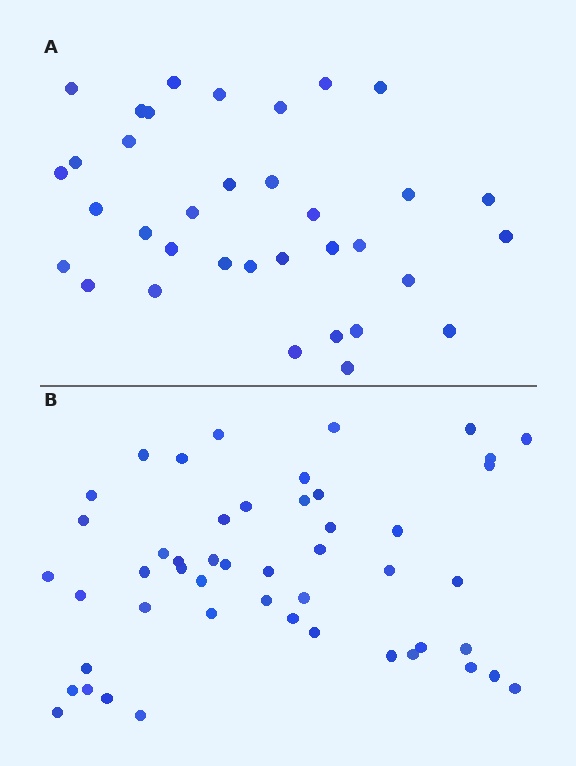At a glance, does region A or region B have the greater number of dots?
Region B (the bottom region) has more dots.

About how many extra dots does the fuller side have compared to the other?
Region B has approximately 15 more dots than region A.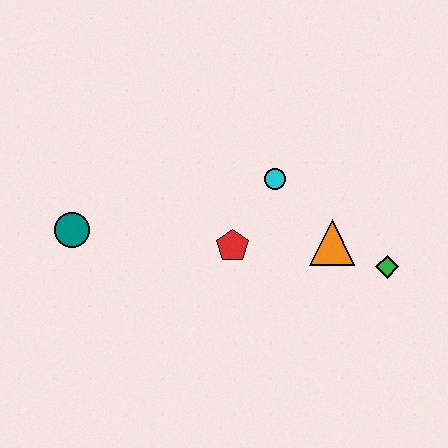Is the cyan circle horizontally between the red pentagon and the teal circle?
No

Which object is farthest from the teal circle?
The green diamond is farthest from the teal circle.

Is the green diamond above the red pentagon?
No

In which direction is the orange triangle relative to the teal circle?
The orange triangle is to the right of the teal circle.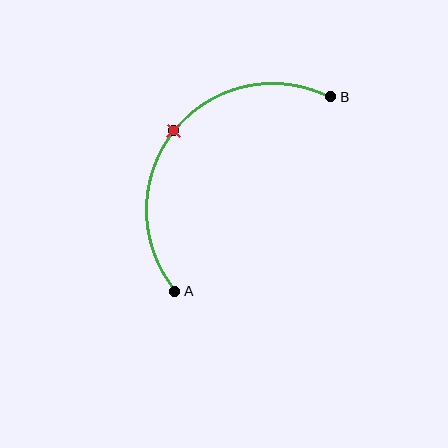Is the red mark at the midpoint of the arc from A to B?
Yes. The red mark lies on the arc at equal arc-length from both A and B — it is the arc midpoint.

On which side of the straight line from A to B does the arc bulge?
The arc bulges above and to the left of the straight line connecting A and B.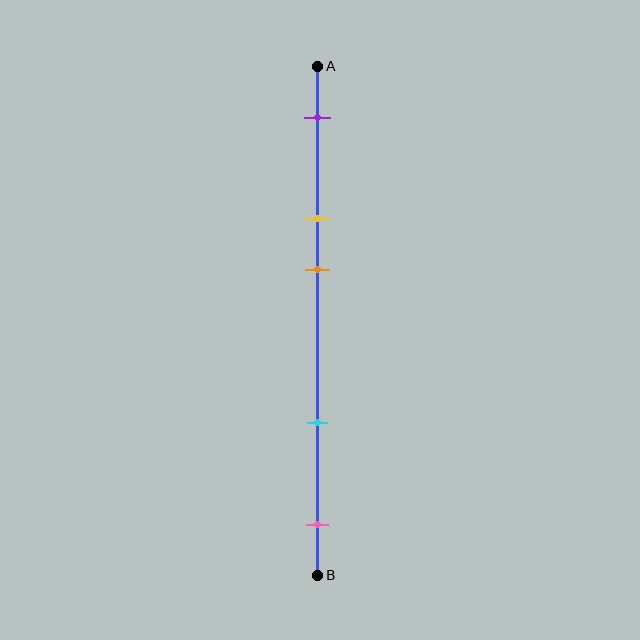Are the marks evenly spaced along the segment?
No, the marks are not evenly spaced.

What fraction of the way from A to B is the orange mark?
The orange mark is approximately 40% (0.4) of the way from A to B.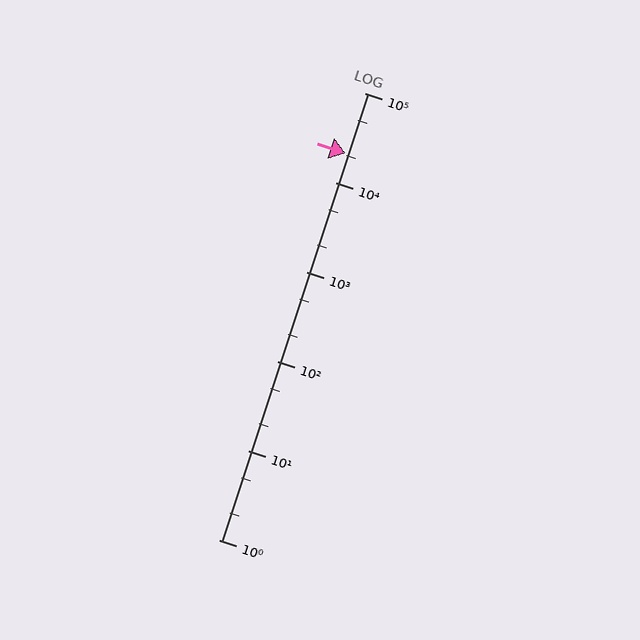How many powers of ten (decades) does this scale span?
The scale spans 5 decades, from 1 to 100000.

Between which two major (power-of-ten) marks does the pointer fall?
The pointer is between 10000 and 100000.